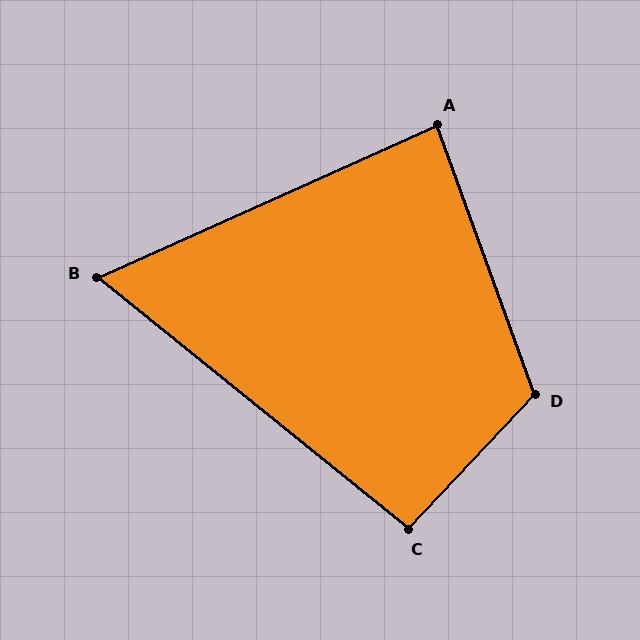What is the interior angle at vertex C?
Approximately 94 degrees (approximately right).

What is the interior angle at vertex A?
Approximately 86 degrees (approximately right).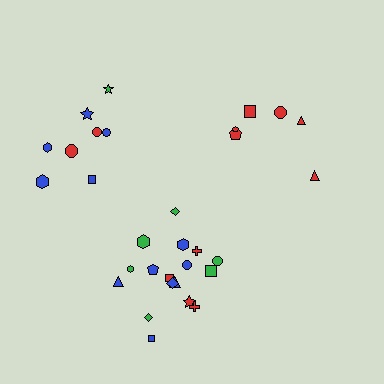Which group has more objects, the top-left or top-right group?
The top-left group.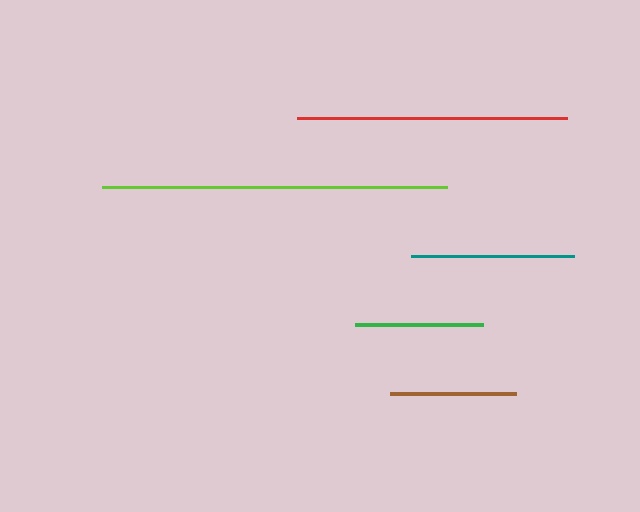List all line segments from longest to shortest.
From longest to shortest: lime, red, teal, green, brown.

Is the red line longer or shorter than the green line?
The red line is longer than the green line.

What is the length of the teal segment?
The teal segment is approximately 164 pixels long.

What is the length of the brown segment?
The brown segment is approximately 126 pixels long.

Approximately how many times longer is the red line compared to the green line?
The red line is approximately 2.1 times the length of the green line.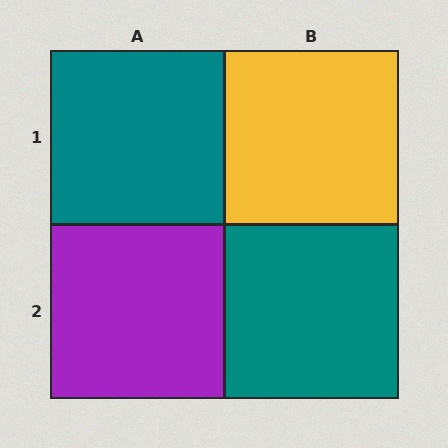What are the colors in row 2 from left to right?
Purple, teal.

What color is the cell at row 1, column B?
Yellow.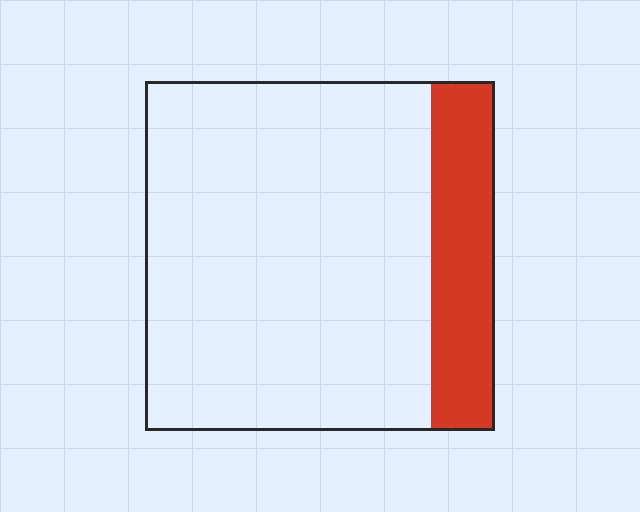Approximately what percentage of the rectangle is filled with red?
Approximately 20%.